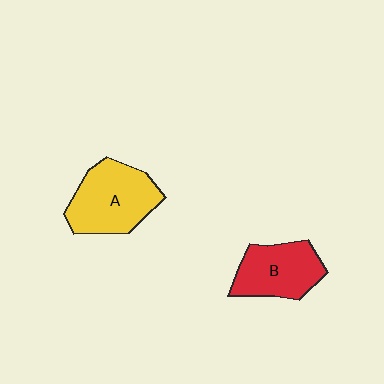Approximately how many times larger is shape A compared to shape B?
Approximately 1.2 times.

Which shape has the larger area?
Shape A (yellow).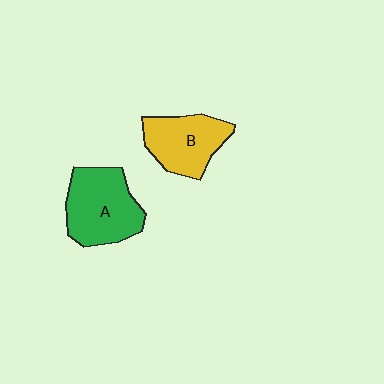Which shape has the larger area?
Shape A (green).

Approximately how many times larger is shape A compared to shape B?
Approximately 1.2 times.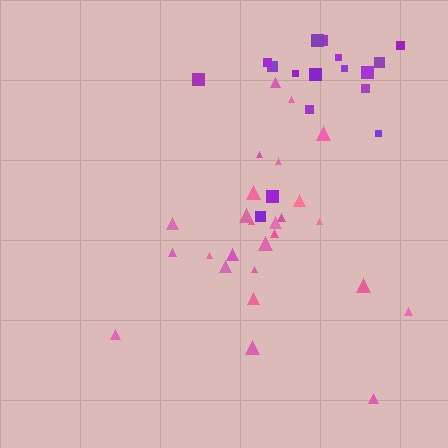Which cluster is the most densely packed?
Pink.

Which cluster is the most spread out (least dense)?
Purple.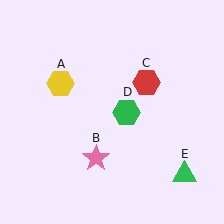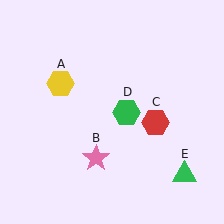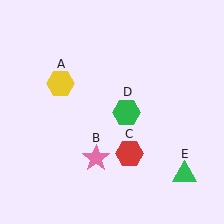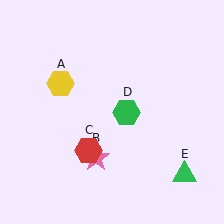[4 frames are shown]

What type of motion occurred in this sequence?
The red hexagon (object C) rotated clockwise around the center of the scene.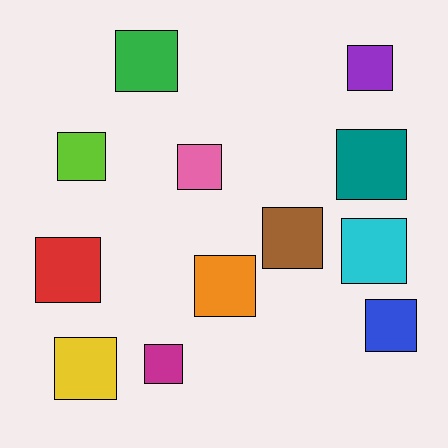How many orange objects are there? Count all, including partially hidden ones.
There is 1 orange object.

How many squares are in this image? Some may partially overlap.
There are 12 squares.